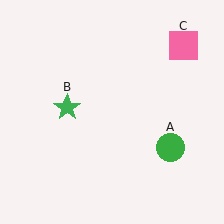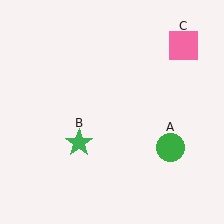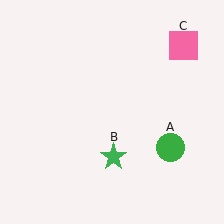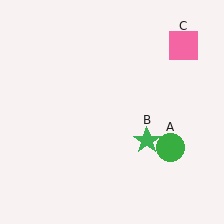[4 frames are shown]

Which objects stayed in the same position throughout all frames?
Green circle (object A) and pink square (object C) remained stationary.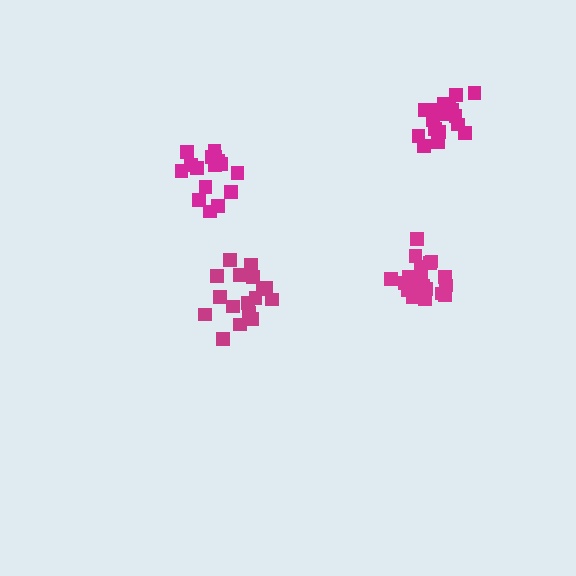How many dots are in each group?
Group 1: 17 dots, Group 2: 17 dots, Group 3: 21 dots, Group 4: 18 dots (73 total).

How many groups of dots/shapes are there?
There are 4 groups.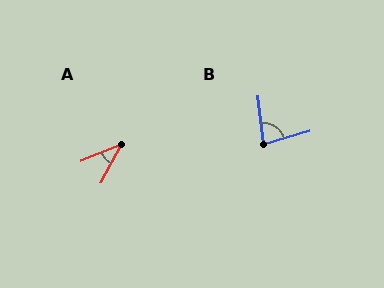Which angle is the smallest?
A, at approximately 40 degrees.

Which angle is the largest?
B, at approximately 80 degrees.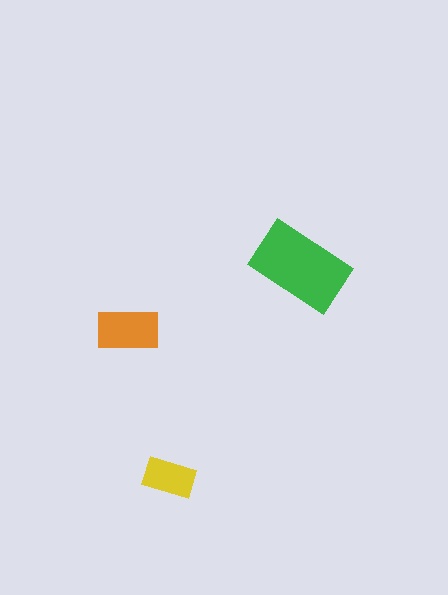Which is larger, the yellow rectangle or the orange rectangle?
The orange one.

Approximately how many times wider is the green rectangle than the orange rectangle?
About 1.5 times wider.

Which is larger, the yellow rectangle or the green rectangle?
The green one.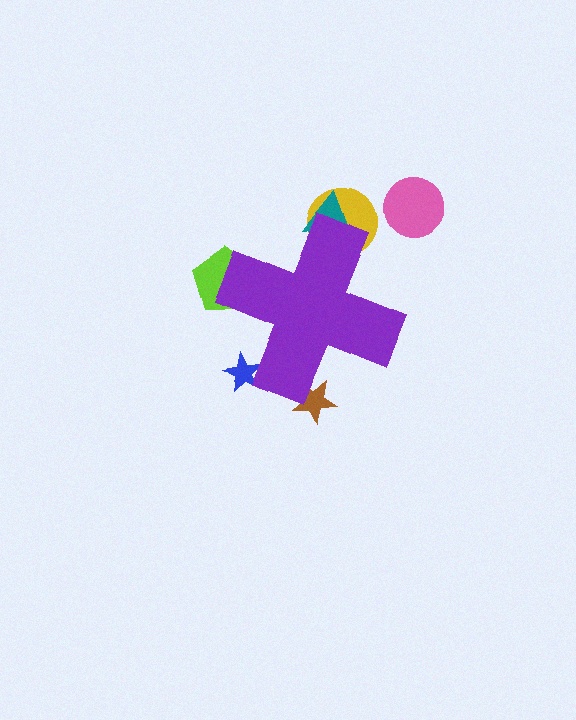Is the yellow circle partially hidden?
Yes, the yellow circle is partially hidden behind the purple cross.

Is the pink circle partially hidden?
No, the pink circle is fully visible.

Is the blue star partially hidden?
Yes, the blue star is partially hidden behind the purple cross.